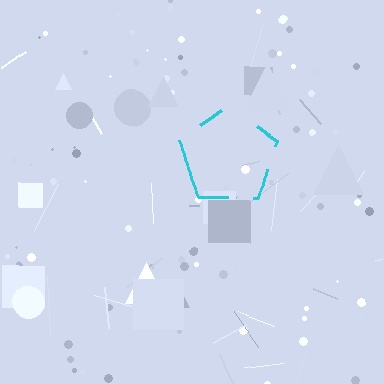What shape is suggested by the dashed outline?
The dashed outline suggests a pentagon.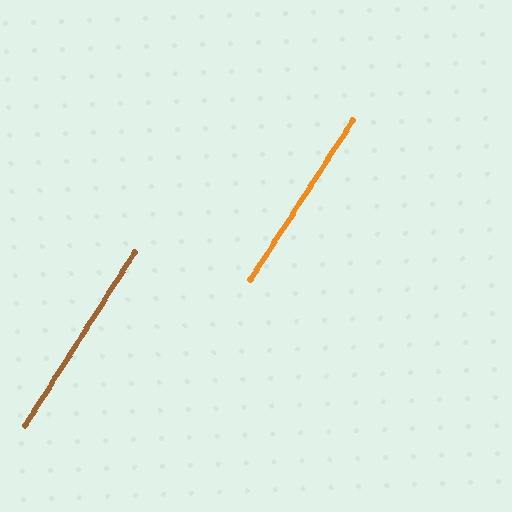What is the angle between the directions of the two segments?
Approximately 0 degrees.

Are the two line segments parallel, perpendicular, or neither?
Parallel — their directions differ by only 0.2°.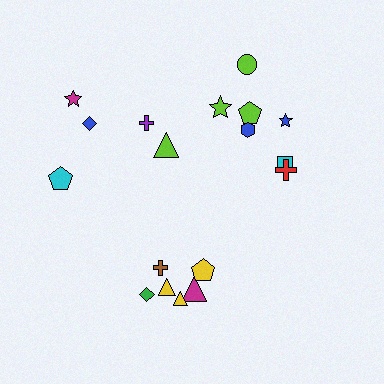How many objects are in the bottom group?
There are 6 objects.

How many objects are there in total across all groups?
There are 18 objects.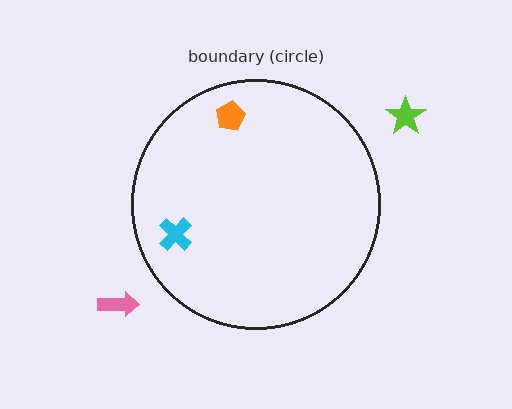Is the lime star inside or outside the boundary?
Outside.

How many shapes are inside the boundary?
2 inside, 2 outside.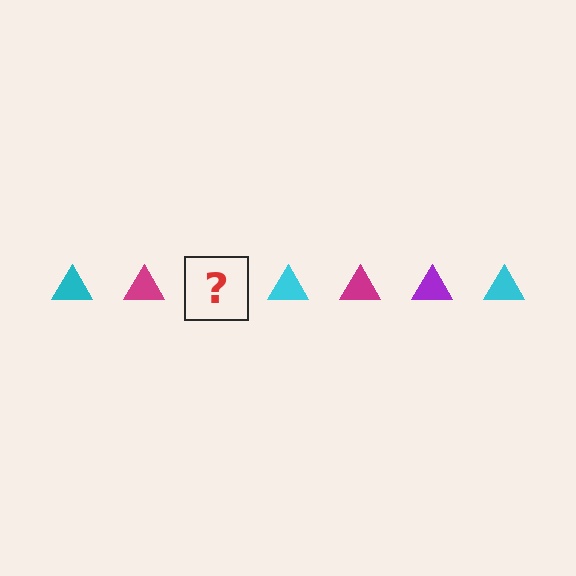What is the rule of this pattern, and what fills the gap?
The rule is that the pattern cycles through cyan, magenta, purple triangles. The gap should be filled with a purple triangle.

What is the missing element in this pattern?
The missing element is a purple triangle.